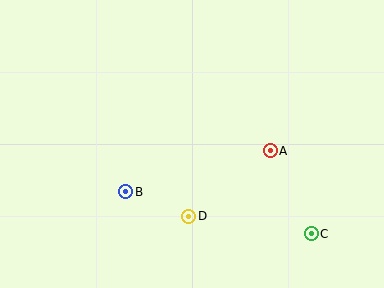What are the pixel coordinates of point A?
Point A is at (270, 151).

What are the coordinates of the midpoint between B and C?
The midpoint between B and C is at (219, 213).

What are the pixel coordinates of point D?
Point D is at (189, 216).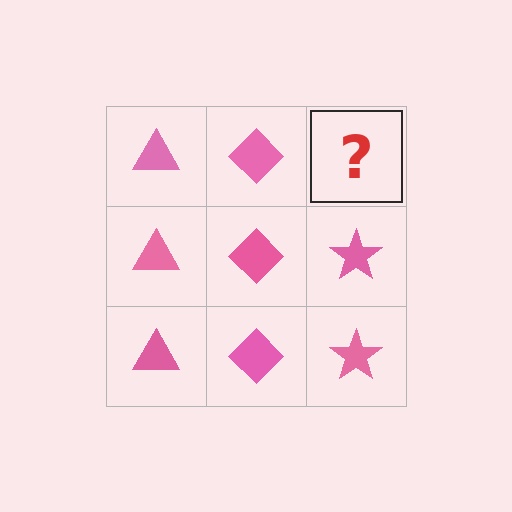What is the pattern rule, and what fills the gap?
The rule is that each column has a consistent shape. The gap should be filled with a pink star.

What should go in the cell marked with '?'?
The missing cell should contain a pink star.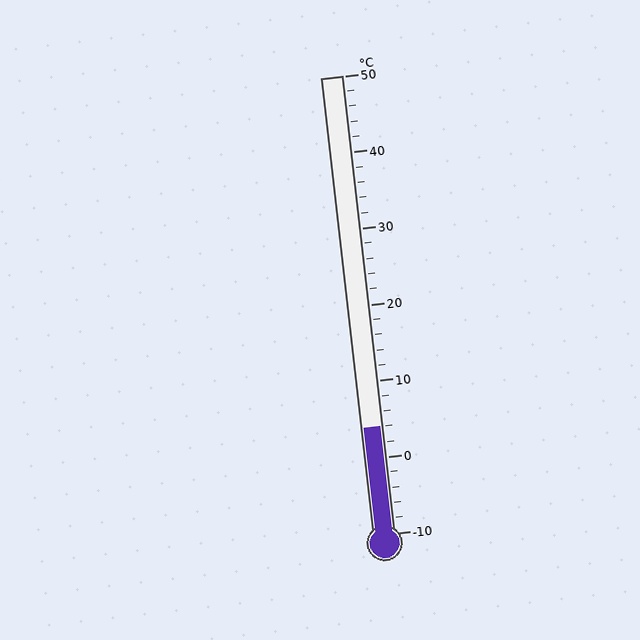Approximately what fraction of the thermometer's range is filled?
The thermometer is filled to approximately 25% of its range.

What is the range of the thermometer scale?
The thermometer scale ranges from -10°C to 50°C.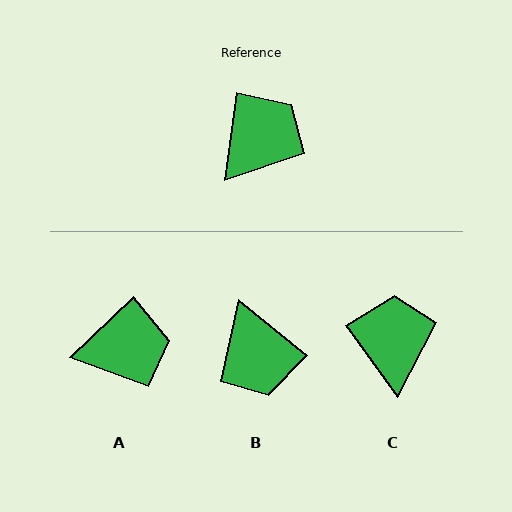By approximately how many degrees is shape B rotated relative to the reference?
Approximately 122 degrees clockwise.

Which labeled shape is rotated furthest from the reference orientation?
B, about 122 degrees away.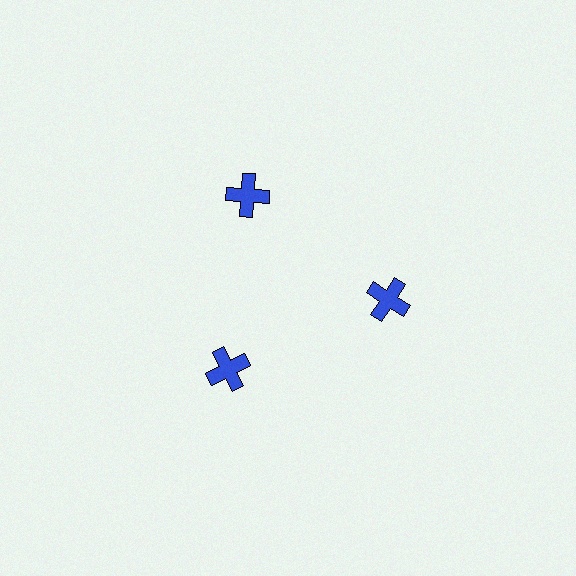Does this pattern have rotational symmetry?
Yes, this pattern has 3-fold rotational symmetry. It looks the same after rotating 120 degrees around the center.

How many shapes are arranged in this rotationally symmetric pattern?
There are 3 shapes, arranged in 3 groups of 1.